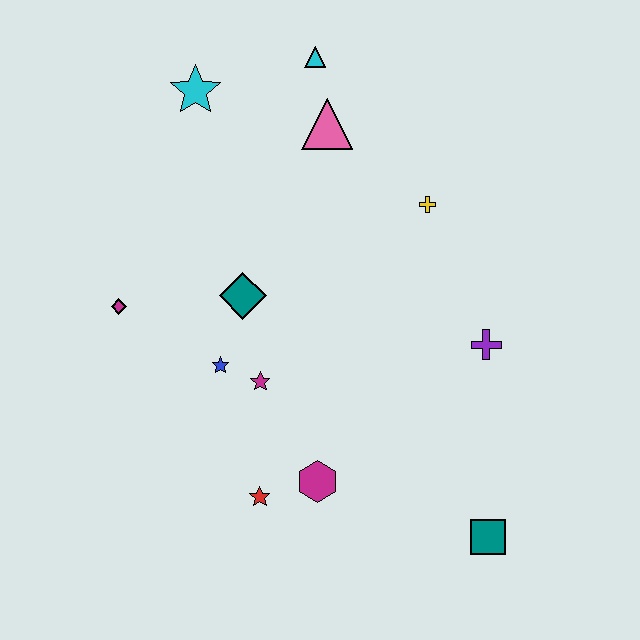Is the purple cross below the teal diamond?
Yes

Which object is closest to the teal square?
The magenta hexagon is closest to the teal square.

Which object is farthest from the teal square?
The cyan star is farthest from the teal square.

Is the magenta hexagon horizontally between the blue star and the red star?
No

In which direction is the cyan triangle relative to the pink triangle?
The cyan triangle is above the pink triangle.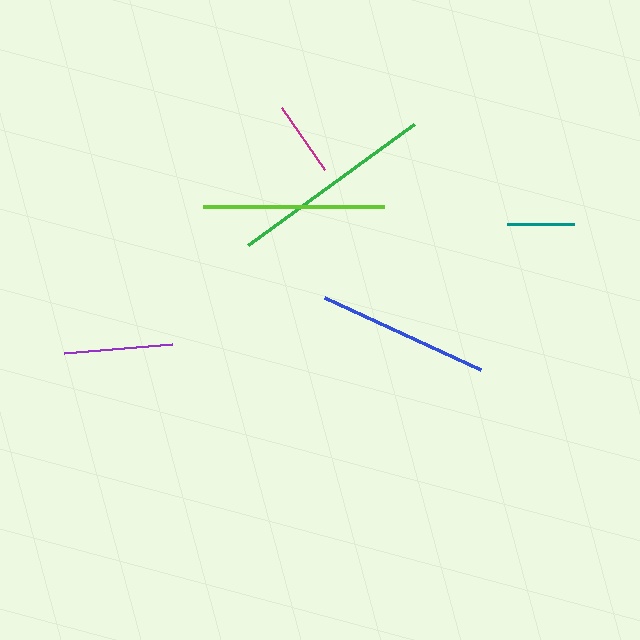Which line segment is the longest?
The green line is the longest at approximately 206 pixels.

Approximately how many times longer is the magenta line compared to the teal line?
The magenta line is approximately 1.1 times the length of the teal line.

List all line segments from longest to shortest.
From longest to shortest: green, lime, blue, purple, magenta, teal.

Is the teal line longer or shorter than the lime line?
The lime line is longer than the teal line.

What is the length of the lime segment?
The lime segment is approximately 181 pixels long.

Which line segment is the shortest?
The teal line is the shortest at approximately 67 pixels.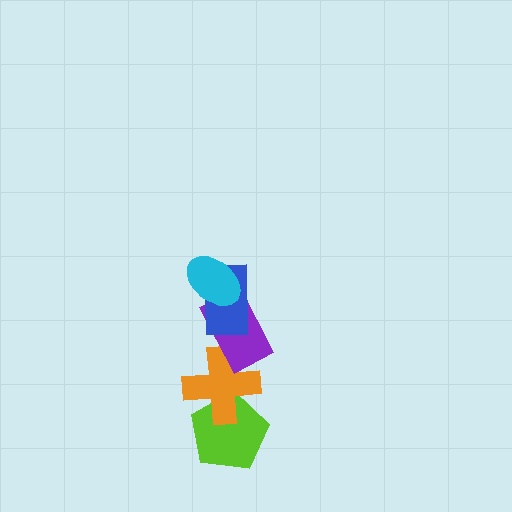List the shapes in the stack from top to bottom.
From top to bottom: the cyan ellipse, the blue rectangle, the purple rectangle, the orange cross, the lime pentagon.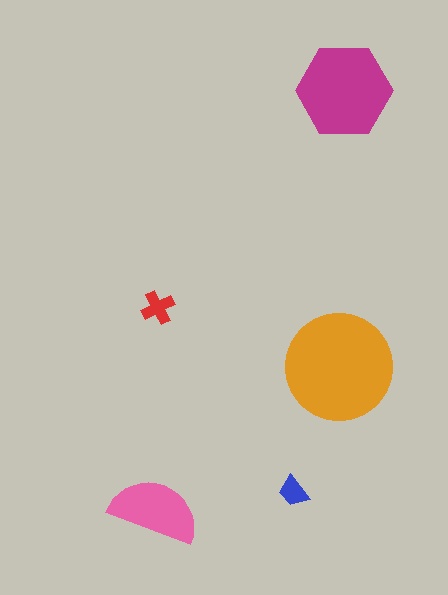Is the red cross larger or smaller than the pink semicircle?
Smaller.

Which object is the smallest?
The blue trapezoid.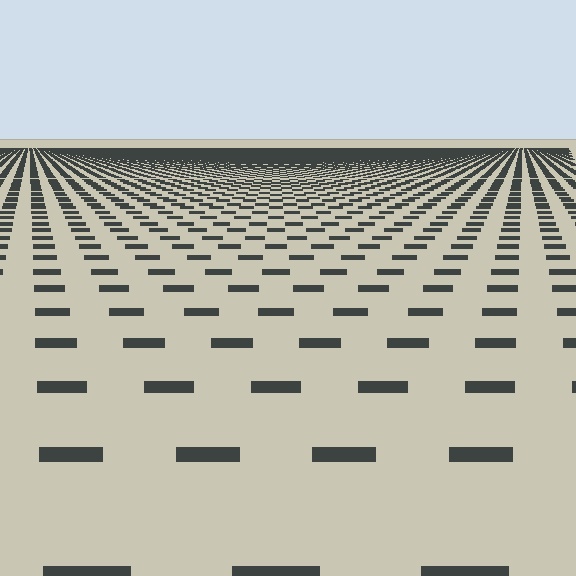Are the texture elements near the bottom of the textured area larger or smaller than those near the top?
Larger. Near the bottom, elements are closer to the viewer and appear at a bigger on-screen size.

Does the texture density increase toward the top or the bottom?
Density increases toward the top.